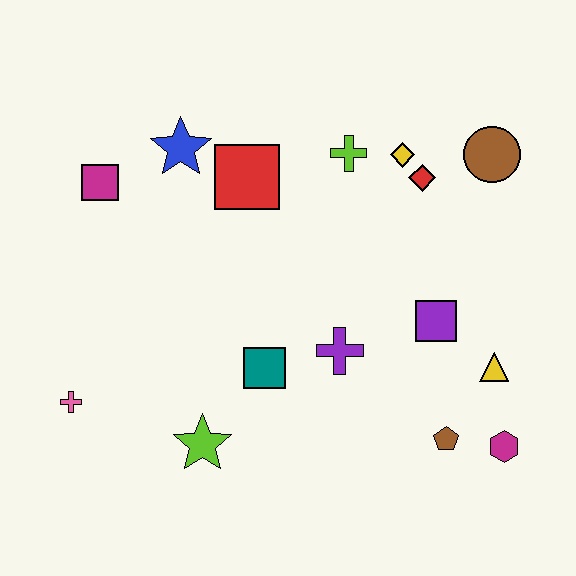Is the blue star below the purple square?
No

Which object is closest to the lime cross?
The yellow diamond is closest to the lime cross.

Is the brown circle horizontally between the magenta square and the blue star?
No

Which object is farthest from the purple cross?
The magenta square is farthest from the purple cross.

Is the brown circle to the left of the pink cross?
No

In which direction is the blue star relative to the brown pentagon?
The blue star is above the brown pentagon.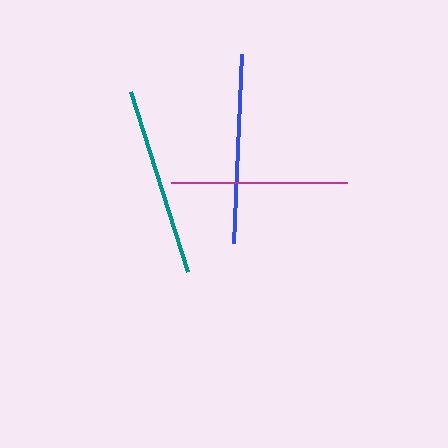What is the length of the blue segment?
The blue segment is approximately 189 pixels long.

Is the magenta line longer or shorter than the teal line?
The teal line is longer than the magenta line.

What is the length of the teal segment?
The teal segment is approximately 189 pixels long.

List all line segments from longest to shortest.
From longest to shortest: blue, teal, magenta.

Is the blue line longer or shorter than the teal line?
The blue line is longer than the teal line.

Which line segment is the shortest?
The magenta line is the shortest at approximately 177 pixels.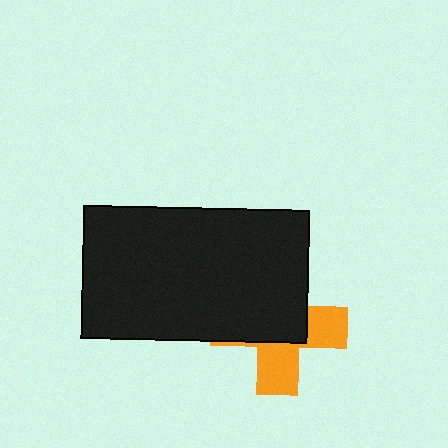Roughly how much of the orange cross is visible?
A small part of it is visible (roughly 42%).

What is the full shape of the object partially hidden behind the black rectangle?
The partially hidden object is an orange cross.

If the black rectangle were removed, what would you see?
You would see the complete orange cross.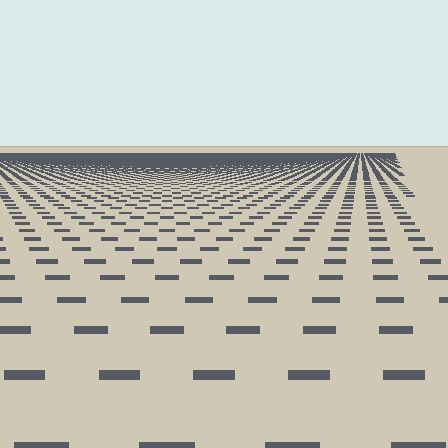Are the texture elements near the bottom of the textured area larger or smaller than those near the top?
Larger. Near the bottom, elements are closer to the viewer and appear at a bigger on-screen size.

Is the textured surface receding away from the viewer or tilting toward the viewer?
The surface is receding away from the viewer. Texture elements get smaller and denser toward the top.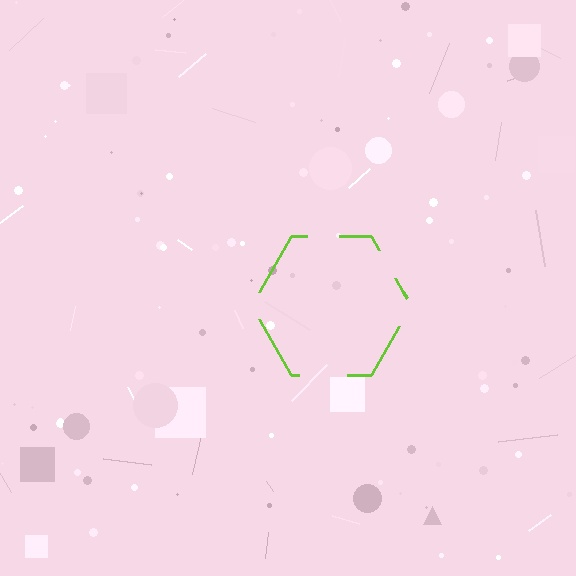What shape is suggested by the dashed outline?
The dashed outline suggests a hexagon.